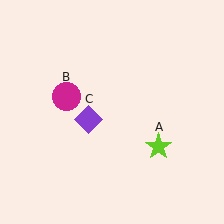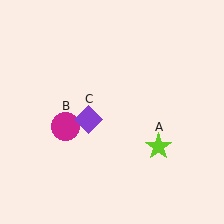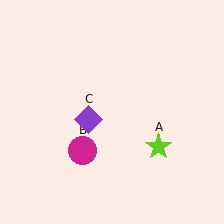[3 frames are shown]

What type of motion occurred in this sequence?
The magenta circle (object B) rotated counterclockwise around the center of the scene.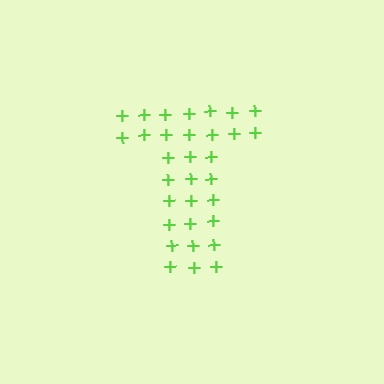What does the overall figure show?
The overall figure shows the letter T.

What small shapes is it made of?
It is made of small plus signs.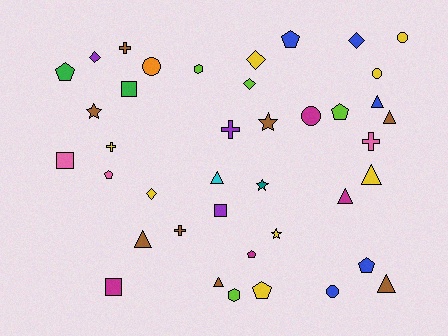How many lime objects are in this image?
There are 4 lime objects.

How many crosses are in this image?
There are 5 crosses.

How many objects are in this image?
There are 40 objects.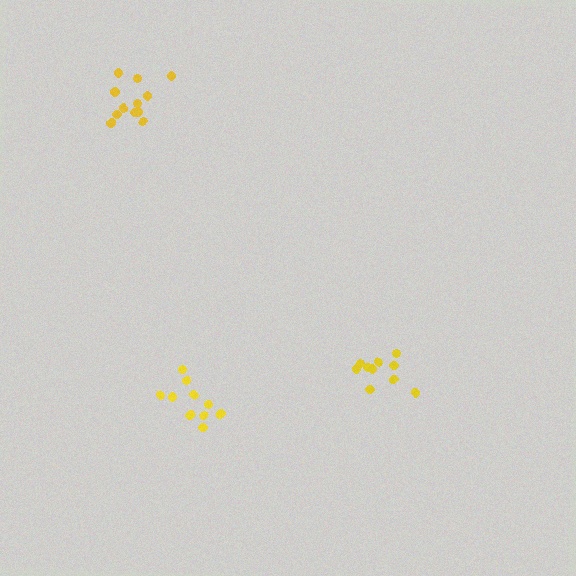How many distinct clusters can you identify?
There are 3 distinct clusters.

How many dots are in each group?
Group 1: 10 dots, Group 2: 12 dots, Group 3: 10 dots (32 total).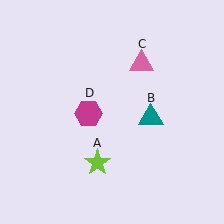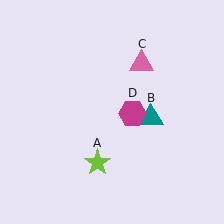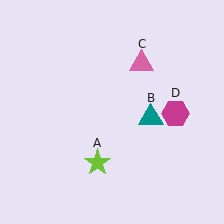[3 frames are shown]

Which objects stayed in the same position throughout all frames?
Lime star (object A) and teal triangle (object B) and pink triangle (object C) remained stationary.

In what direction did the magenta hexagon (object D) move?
The magenta hexagon (object D) moved right.